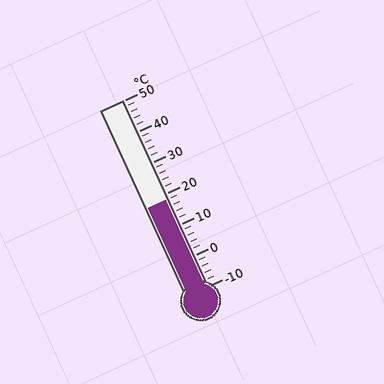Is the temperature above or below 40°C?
The temperature is below 40°C.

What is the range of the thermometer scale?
The thermometer scale ranges from -10°C to 50°C.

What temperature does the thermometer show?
The thermometer shows approximately 18°C.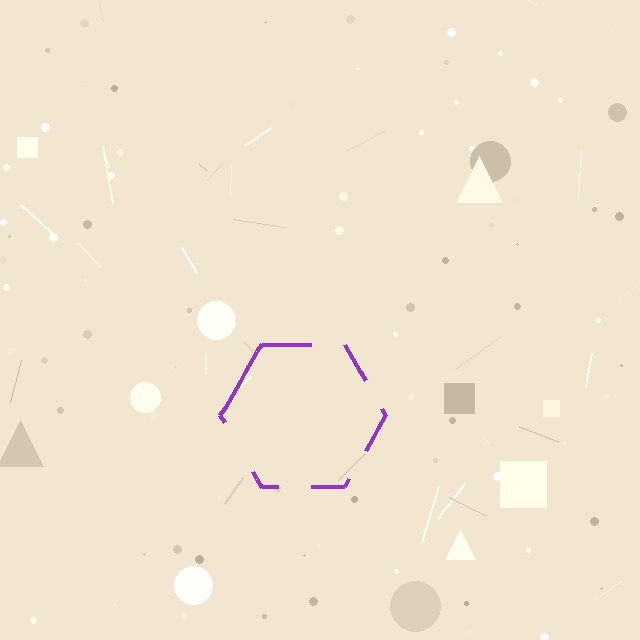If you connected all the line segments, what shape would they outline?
They would outline a hexagon.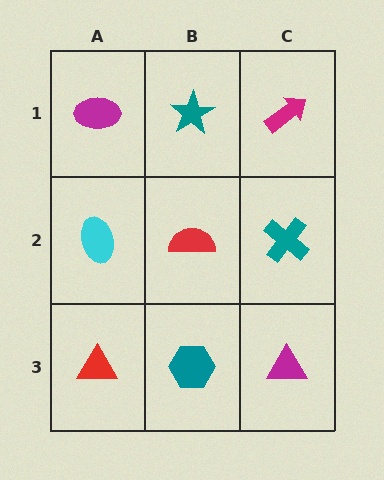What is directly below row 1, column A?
A cyan ellipse.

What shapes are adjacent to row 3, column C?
A teal cross (row 2, column C), a teal hexagon (row 3, column B).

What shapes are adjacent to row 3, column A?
A cyan ellipse (row 2, column A), a teal hexagon (row 3, column B).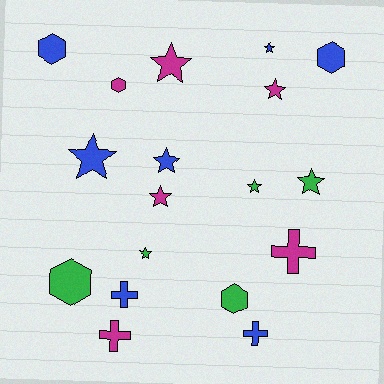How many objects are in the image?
There are 18 objects.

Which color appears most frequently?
Blue, with 7 objects.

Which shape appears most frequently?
Star, with 9 objects.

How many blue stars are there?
There are 3 blue stars.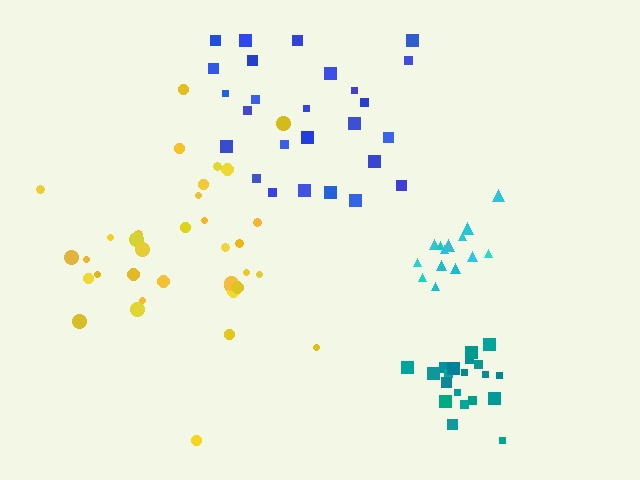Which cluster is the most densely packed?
Teal.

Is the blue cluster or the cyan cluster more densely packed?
Cyan.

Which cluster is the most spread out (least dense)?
Blue.